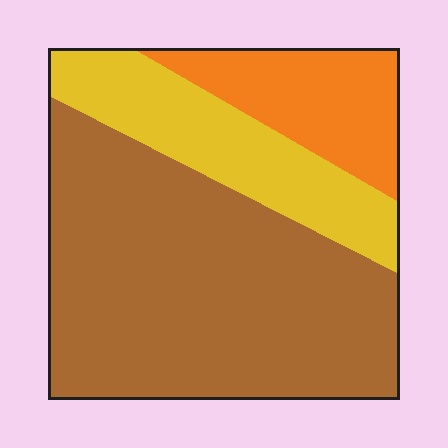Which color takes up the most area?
Brown, at roughly 60%.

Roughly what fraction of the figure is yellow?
Yellow takes up about one fifth (1/5) of the figure.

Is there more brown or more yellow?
Brown.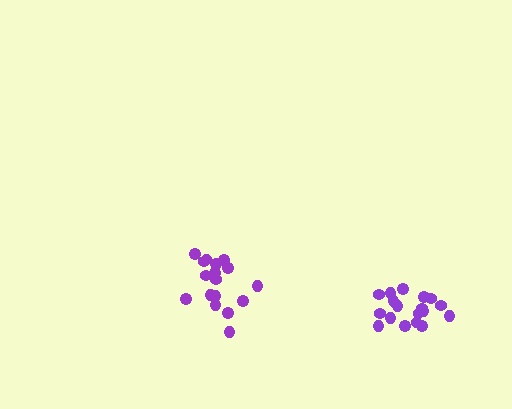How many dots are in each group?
Group 1: 17 dots, Group 2: 18 dots (35 total).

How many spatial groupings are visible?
There are 2 spatial groupings.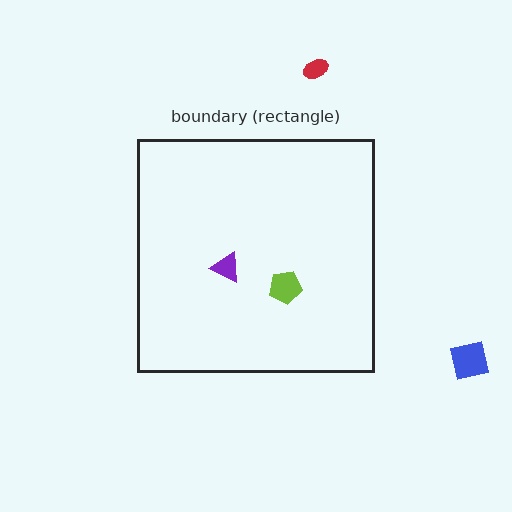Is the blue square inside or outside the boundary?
Outside.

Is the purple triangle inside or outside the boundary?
Inside.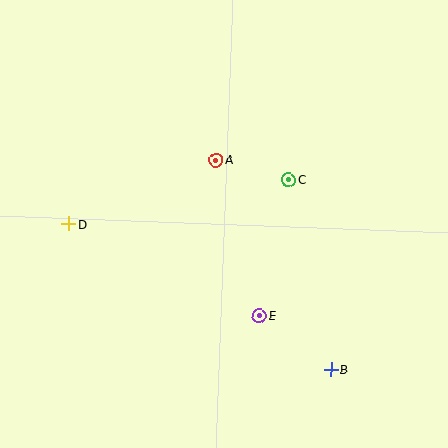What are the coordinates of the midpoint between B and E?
The midpoint between B and E is at (295, 343).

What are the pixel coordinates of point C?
Point C is at (289, 179).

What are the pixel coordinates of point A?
Point A is at (216, 160).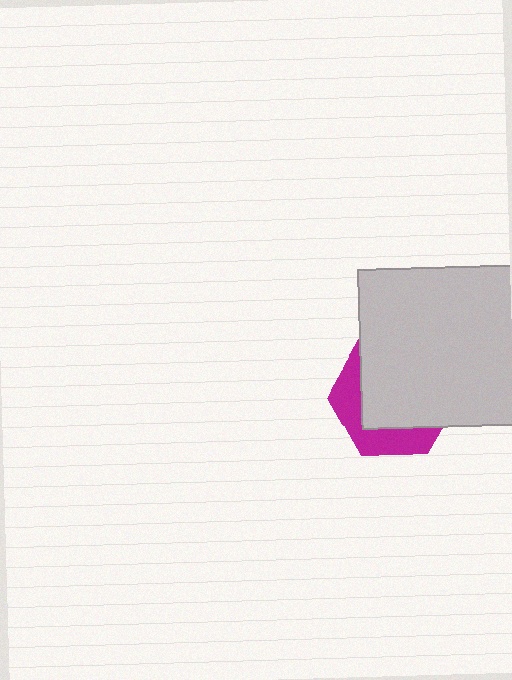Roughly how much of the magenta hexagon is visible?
A small part of it is visible (roughly 34%).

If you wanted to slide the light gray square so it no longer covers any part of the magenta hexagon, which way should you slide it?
Slide it toward the upper-right — that is the most direct way to separate the two shapes.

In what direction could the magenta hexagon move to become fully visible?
The magenta hexagon could move toward the lower-left. That would shift it out from behind the light gray square entirely.